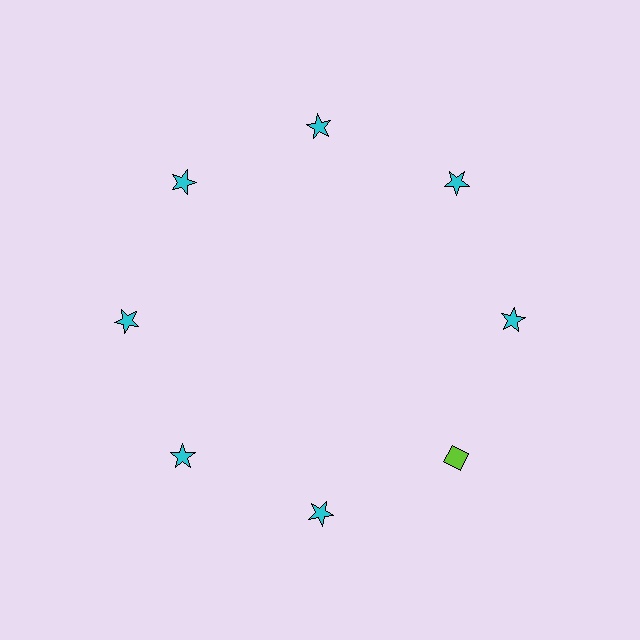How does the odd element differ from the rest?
It differs in both color (lime instead of cyan) and shape (diamond instead of star).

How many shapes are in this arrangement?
There are 8 shapes arranged in a ring pattern.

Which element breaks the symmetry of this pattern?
The lime diamond at roughly the 4 o'clock position breaks the symmetry. All other shapes are cyan stars.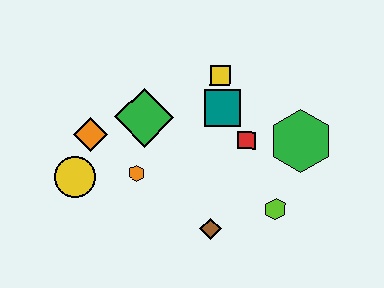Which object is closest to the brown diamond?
The lime hexagon is closest to the brown diamond.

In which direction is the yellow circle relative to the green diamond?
The yellow circle is to the left of the green diamond.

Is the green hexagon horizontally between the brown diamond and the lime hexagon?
No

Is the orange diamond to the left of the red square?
Yes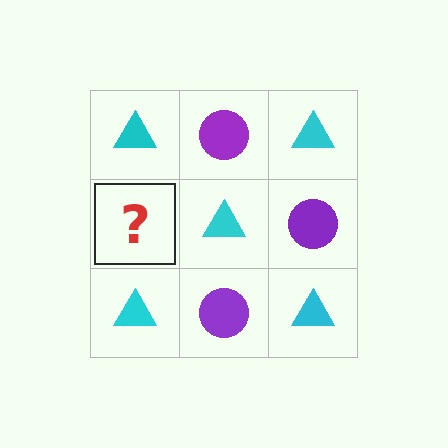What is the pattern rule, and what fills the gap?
The rule is that it alternates cyan triangle and purple circle in a checkerboard pattern. The gap should be filled with a purple circle.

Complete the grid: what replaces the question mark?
The question mark should be replaced with a purple circle.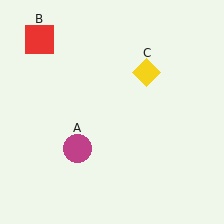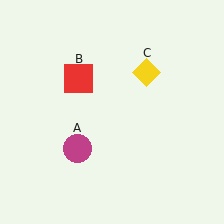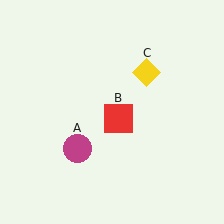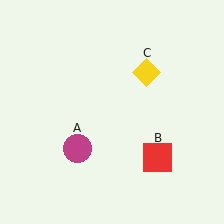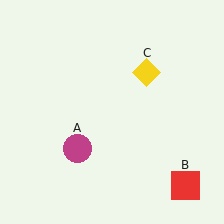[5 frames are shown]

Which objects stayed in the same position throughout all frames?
Magenta circle (object A) and yellow diamond (object C) remained stationary.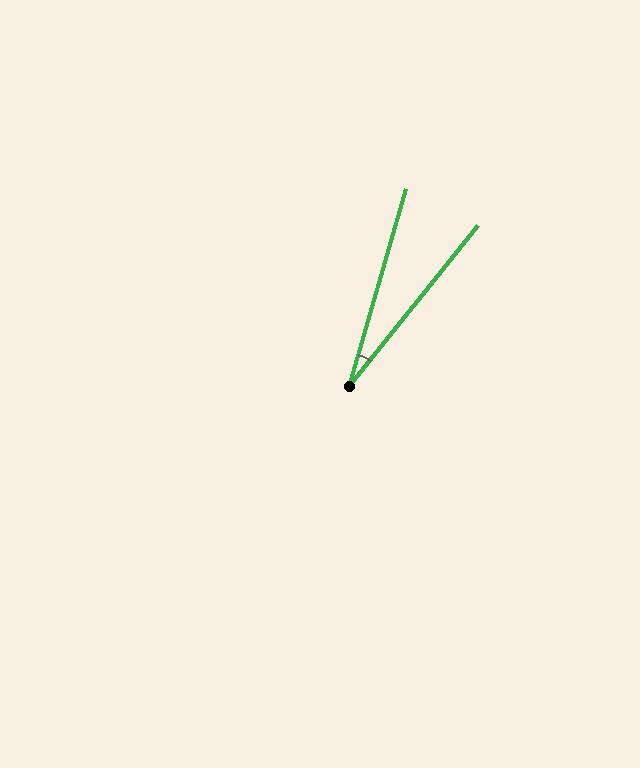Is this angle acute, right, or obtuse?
It is acute.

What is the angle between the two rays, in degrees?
Approximately 22 degrees.